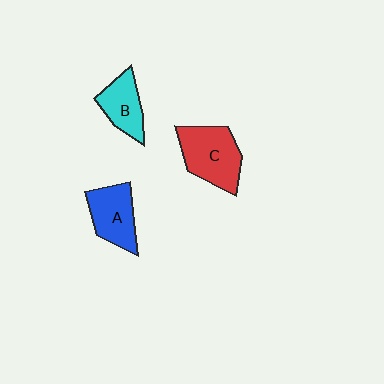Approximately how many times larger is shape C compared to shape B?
Approximately 1.5 times.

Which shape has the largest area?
Shape C (red).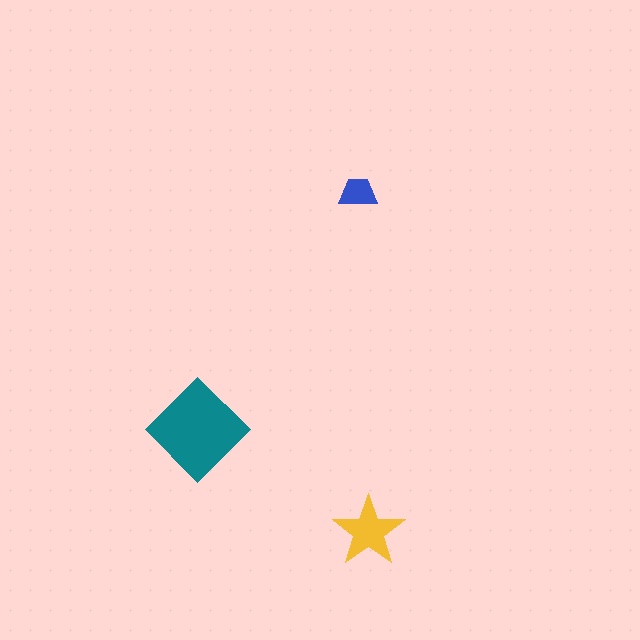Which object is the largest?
The teal diamond.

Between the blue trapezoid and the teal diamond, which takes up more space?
The teal diamond.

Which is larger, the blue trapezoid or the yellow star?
The yellow star.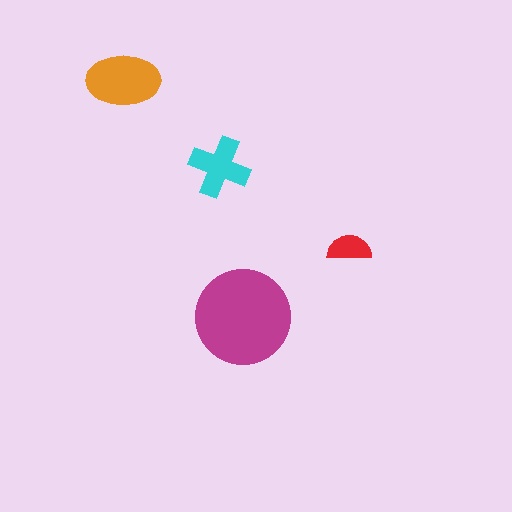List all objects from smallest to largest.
The red semicircle, the cyan cross, the orange ellipse, the magenta circle.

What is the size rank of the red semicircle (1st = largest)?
4th.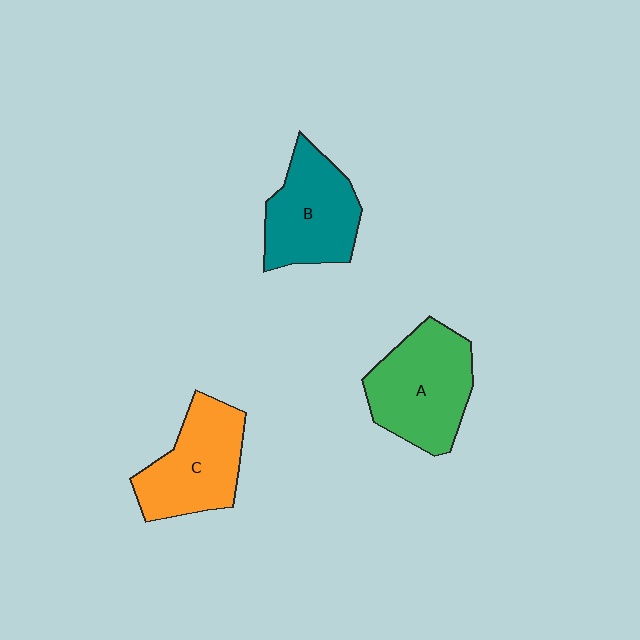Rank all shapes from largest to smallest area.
From largest to smallest: A (green), C (orange), B (teal).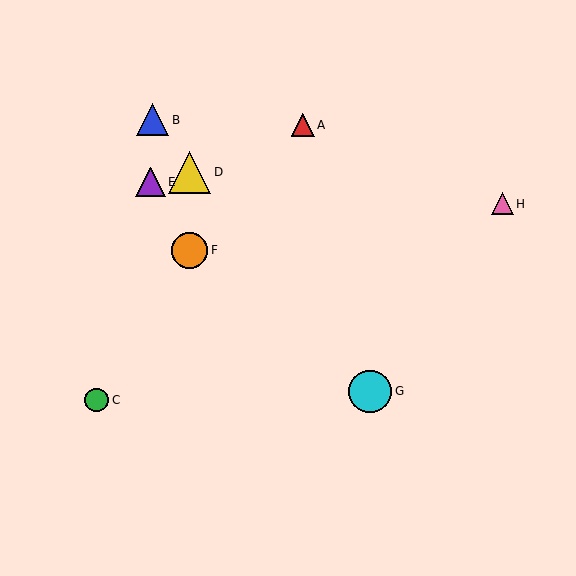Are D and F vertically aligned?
Yes, both are at x≈190.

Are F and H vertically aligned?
No, F is at x≈190 and H is at x≈502.